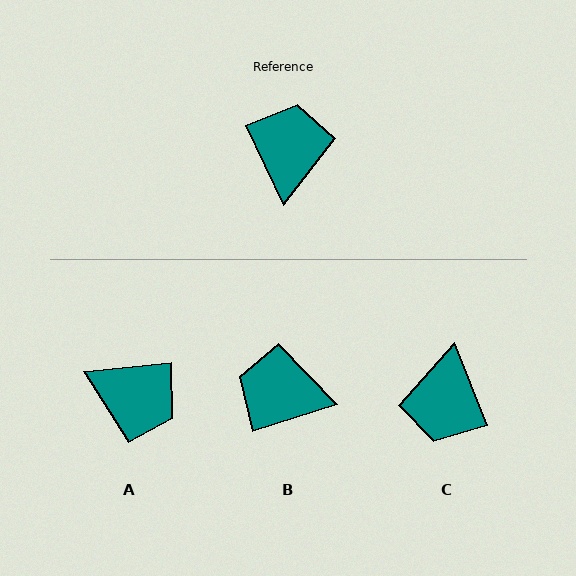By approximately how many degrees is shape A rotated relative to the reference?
Approximately 110 degrees clockwise.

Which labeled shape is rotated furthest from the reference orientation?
C, about 176 degrees away.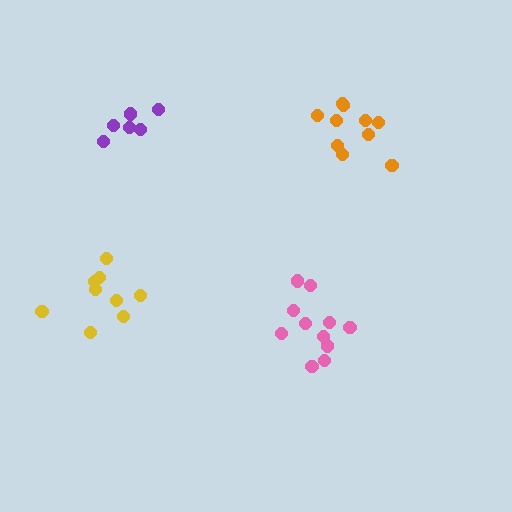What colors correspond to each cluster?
The clusters are colored: pink, yellow, purple, orange.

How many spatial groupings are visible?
There are 4 spatial groupings.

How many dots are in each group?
Group 1: 11 dots, Group 2: 9 dots, Group 3: 6 dots, Group 4: 10 dots (36 total).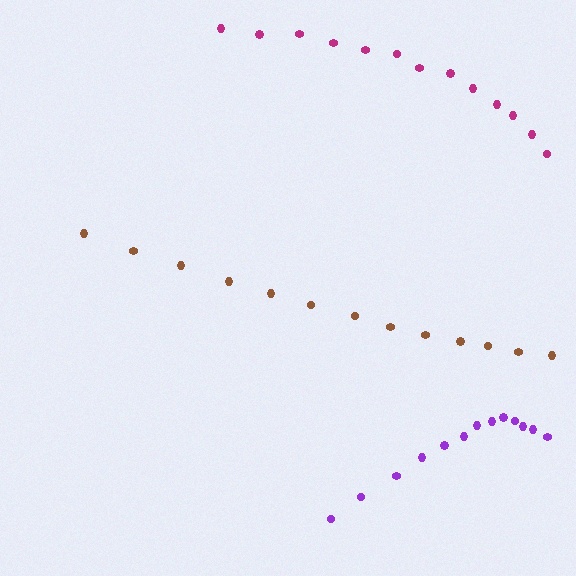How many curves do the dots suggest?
There are 3 distinct paths.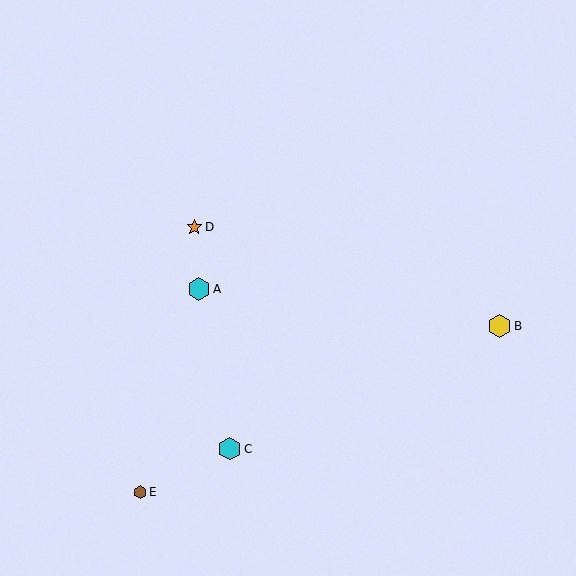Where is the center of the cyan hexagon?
The center of the cyan hexagon is at (230, 449).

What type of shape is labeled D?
Shape D is an orange star.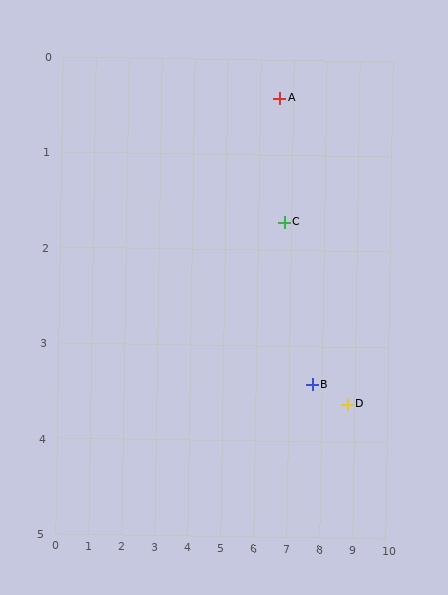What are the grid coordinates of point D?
Point D is at approximately (8.8, 3.6).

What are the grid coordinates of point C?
Point C is at approximately (6.8, 1.7).